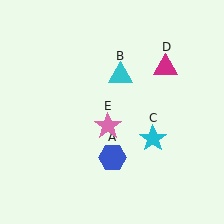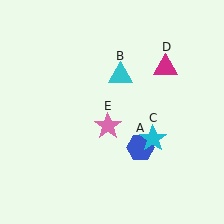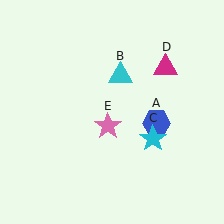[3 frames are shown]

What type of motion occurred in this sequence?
The blue hexagon (object A) rotated counterclockwise around the center of the scene.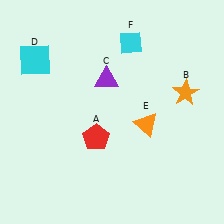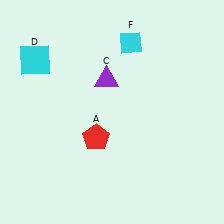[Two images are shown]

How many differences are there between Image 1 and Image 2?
There are 2 differences between the two images.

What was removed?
The orange triangle (E), the orange star (B) were removed in Image 2.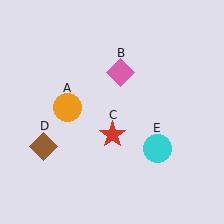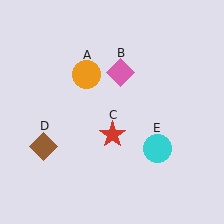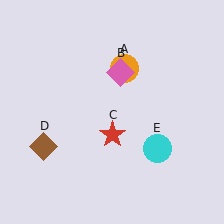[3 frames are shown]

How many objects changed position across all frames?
1 object changed position: orange circle (object A).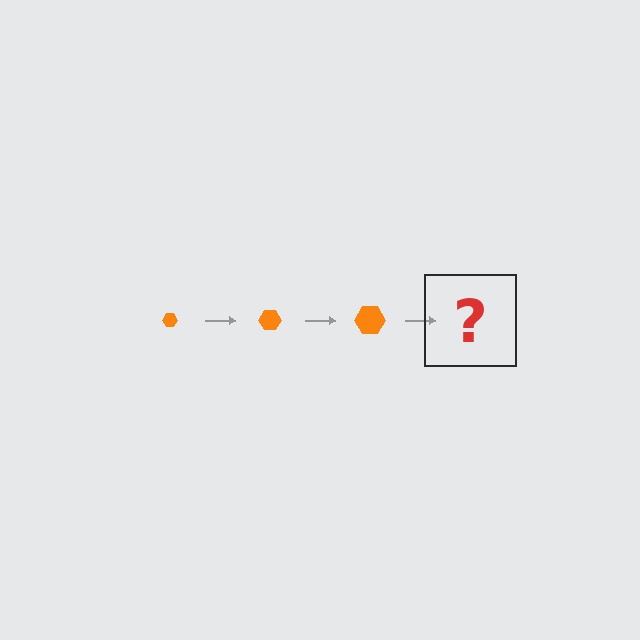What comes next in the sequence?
The next element should be an orange hexagon, larger than the previous one.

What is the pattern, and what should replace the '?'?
The pattern is that the hexagon gets progressively larger each step. The '?' should be an orange hexagon, larger than the previous one.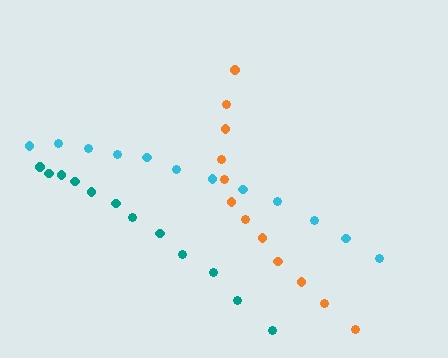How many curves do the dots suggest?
There are 3 distinct paths.